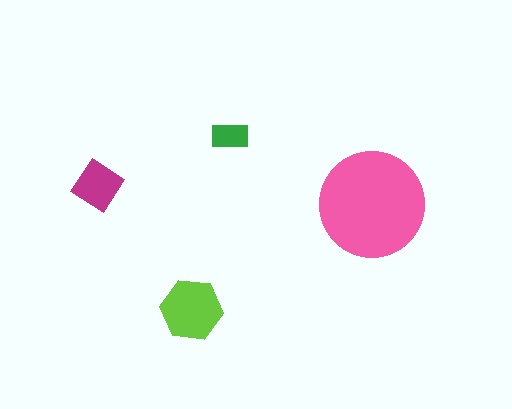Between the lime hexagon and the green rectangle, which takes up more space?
The lime hexagon.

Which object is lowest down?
The lime hexagon is bottommost.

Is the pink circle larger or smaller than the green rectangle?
Larger.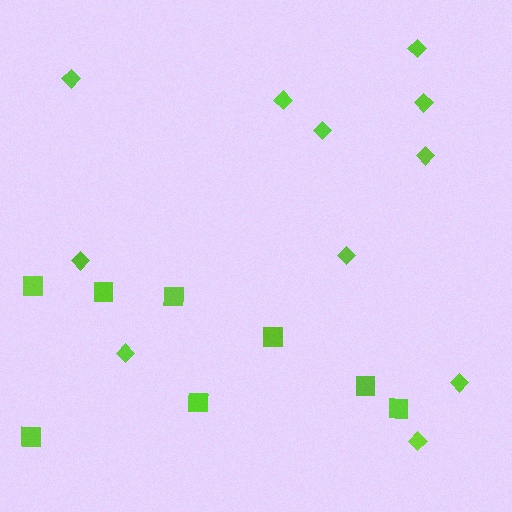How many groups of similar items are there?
There are 2 groups: one group of diamonds (11) and one group of squares (8).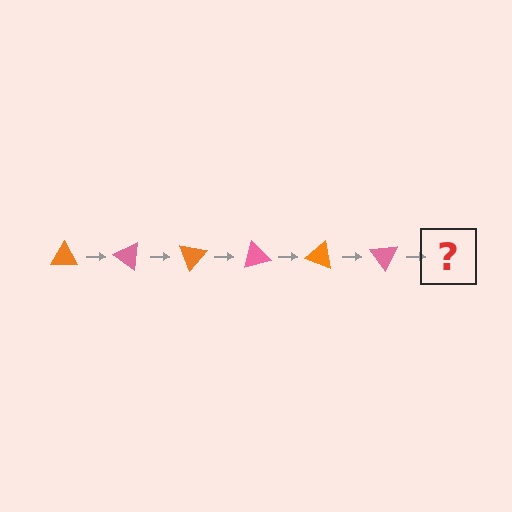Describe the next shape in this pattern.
It should be an orange triangle, rotated 210 degrees from the start.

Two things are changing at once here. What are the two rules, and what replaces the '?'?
The two rules are that it rotates 35 degrees each step and the color cycles through orange and pink. The '?' should be an orange triangle, rotated 210 degrees from the start.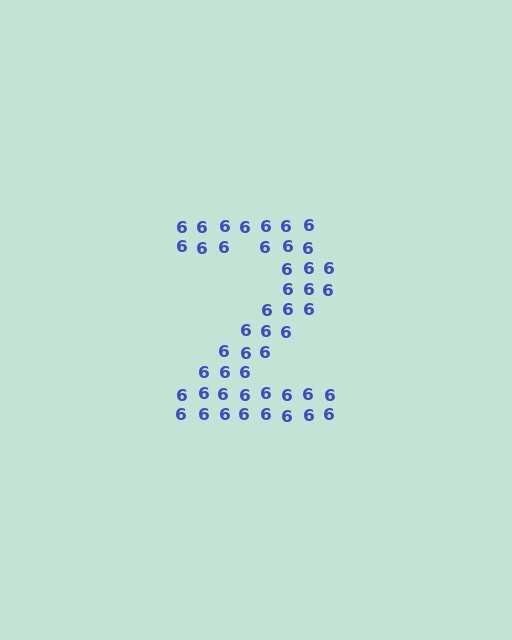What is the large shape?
The large shape is the digit 2.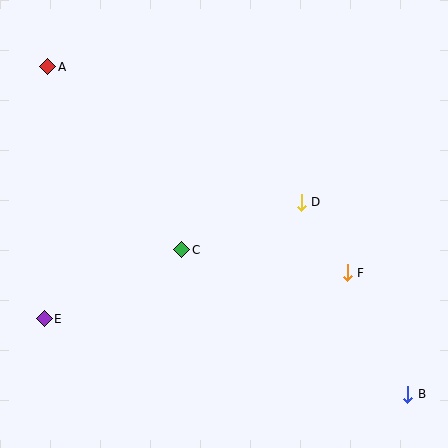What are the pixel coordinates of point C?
Point C is at (182, 250).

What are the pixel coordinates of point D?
Point D is at (301, 202).